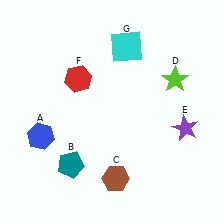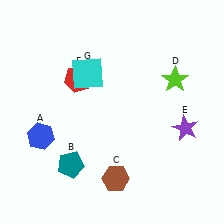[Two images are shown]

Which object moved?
The cyan square (G) moved left.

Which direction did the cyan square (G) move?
The cyan square (G) moved left.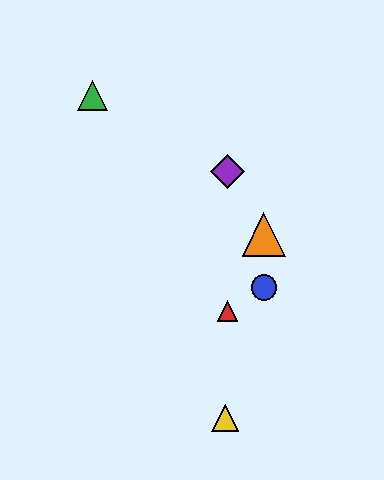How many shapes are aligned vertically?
2 shapes (the blue circle, the orange triangle) are aligned vertically.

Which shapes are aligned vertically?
The blue circle, the orange triangle are aligned vertically.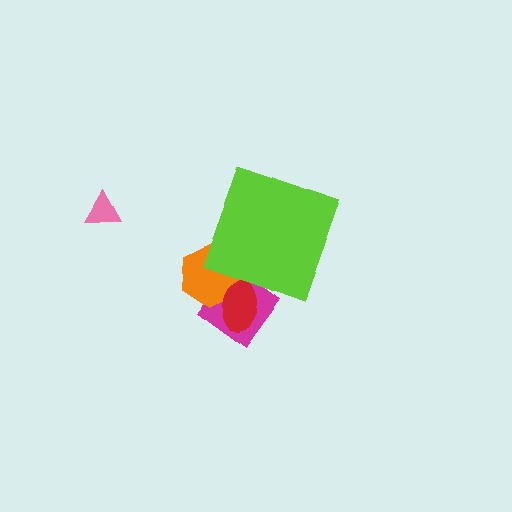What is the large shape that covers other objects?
A lime diamond.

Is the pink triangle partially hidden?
No, the pink triangle is fully visible.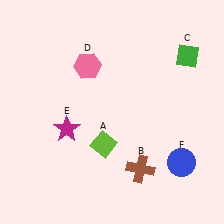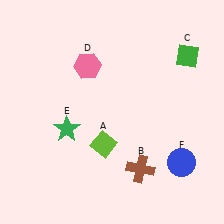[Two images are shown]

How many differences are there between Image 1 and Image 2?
There is 1 difference between the two images.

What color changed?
The star (E) changed from magenta in Image 1 to green in Image 2.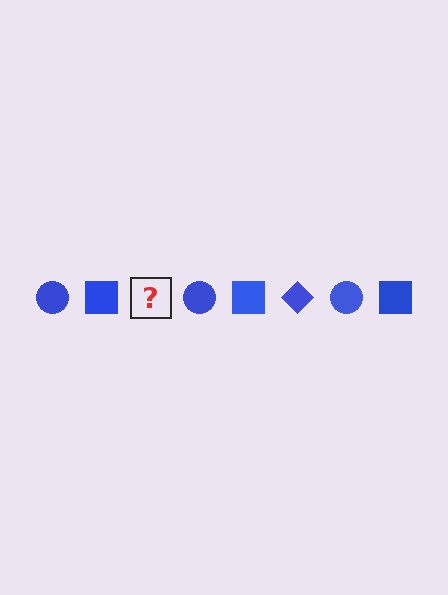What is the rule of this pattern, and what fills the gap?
The rule is that the pattern cycles through circle, square, diamond shapes in blue. The gap should be filled with a blue diamond.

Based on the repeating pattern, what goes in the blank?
The blank should be a blue diamond.